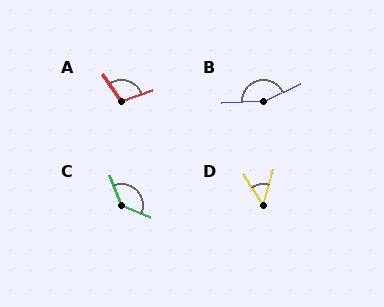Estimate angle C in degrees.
Approximately 133 degrees.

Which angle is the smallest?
D, at approximately 48 degrees.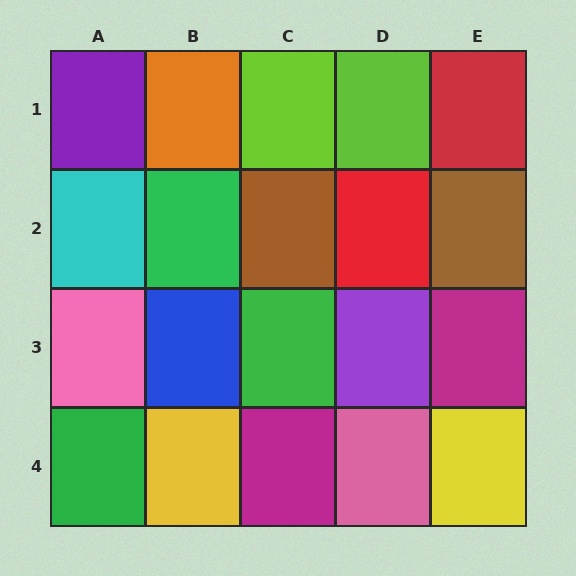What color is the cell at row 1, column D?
Lime.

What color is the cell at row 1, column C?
Lime.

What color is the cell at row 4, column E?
Yellow.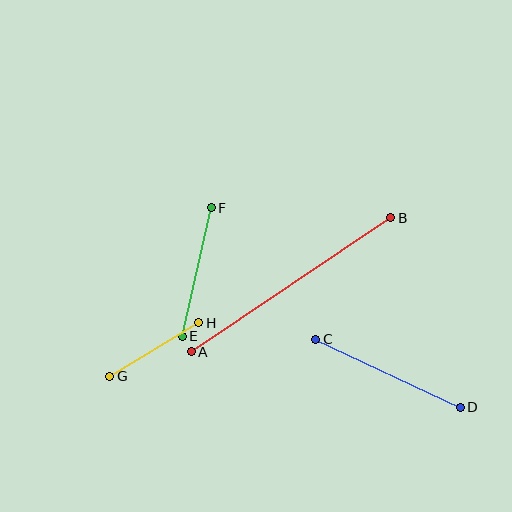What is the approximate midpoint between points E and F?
The midpoint is at approximately (197, 272) pixels.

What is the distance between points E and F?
The distance is approximately 132 pixels.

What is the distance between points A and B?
The distance is approximately 240 pixels.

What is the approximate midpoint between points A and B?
The midpoint is at approximately (291, 285) pixels.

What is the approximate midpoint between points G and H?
The midpoint is at approximately (154, 350) pixels.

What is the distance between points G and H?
The distance is approximately 104 pixels.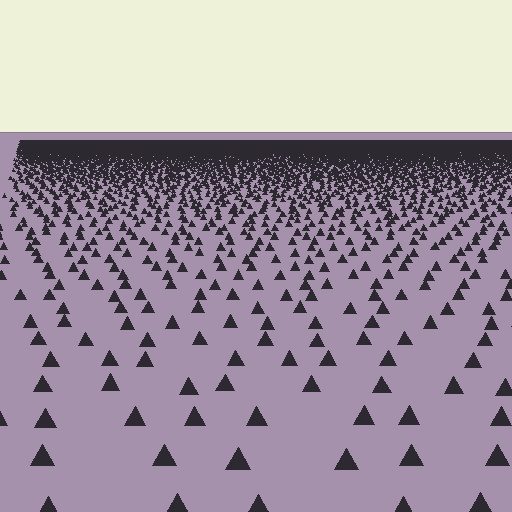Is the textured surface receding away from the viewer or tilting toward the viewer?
The surface is receding away from the viewer. Texture elements get smaller and denser toward the top.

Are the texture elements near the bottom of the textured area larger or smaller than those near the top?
Larger. Near the bottom, elements are closer to the viewer and appear at a bigger on-screen size.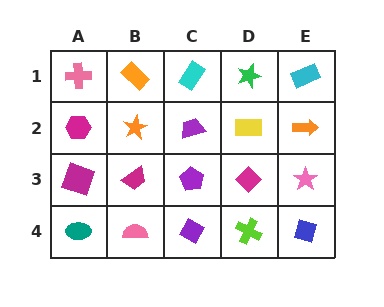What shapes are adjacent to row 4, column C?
A purple pentagon (row 3, column C), a pink semicircle (row 4, column B), a lime cross (row 4, column D).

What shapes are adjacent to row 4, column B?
A magenta trapezoid (row 3, column B), a teal ellipse (row 4, column A), a purple diamond (row 4, column C).